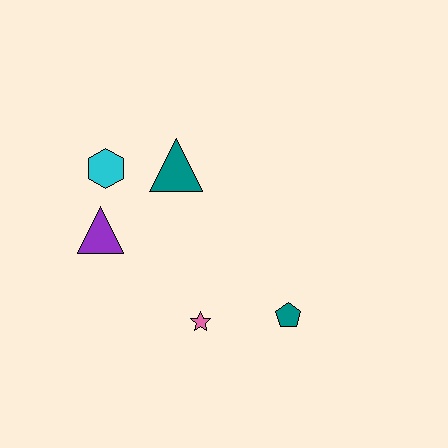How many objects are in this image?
There are 5 objects.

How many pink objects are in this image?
There is 1 pink object.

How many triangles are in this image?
There are 2 triangles.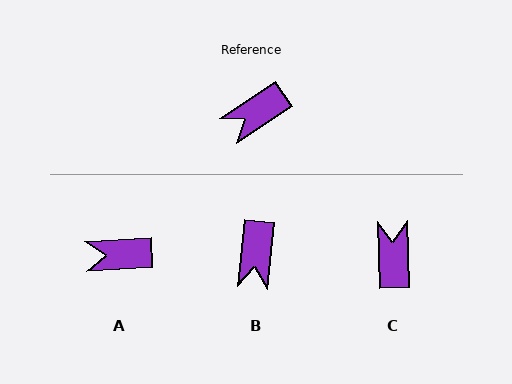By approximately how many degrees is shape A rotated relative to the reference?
Approximately 30 degrees clockwise.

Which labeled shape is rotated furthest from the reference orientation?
C, about 122 degrees away.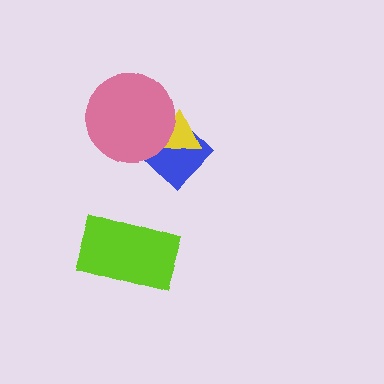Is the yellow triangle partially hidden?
Yes, it is partially covered by another shape.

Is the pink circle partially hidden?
No, no other shape covers it.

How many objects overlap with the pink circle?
2 objects overlap with the pink circle.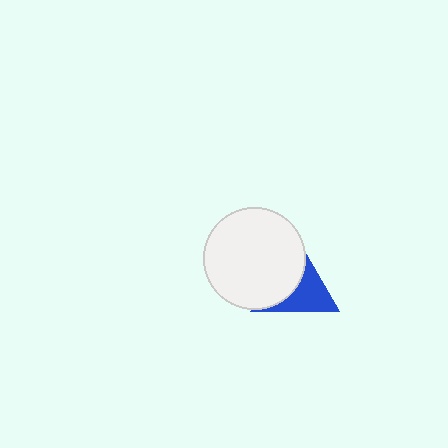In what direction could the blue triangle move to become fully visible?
The blue triangle could move right. That would shift it out from behind the white circle entirely.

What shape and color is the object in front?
The object in front is a white circle.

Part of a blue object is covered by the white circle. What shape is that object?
It is a triangle.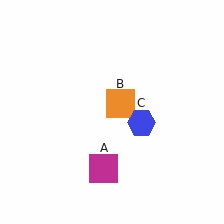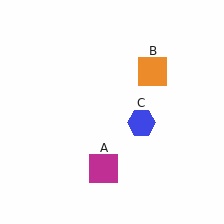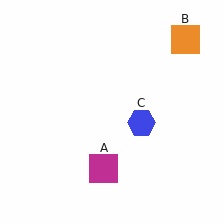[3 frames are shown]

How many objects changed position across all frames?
1 object changed position: orange square (object B).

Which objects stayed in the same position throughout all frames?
Magenta square (object A) and blue hexagon (object C) remained stationary.